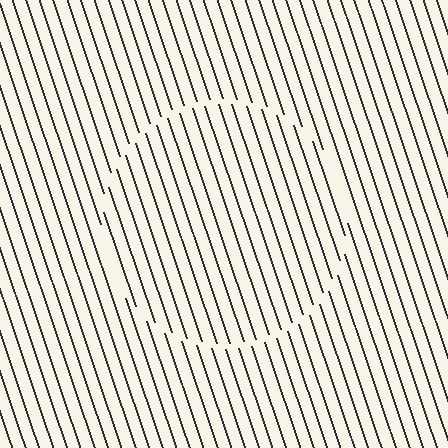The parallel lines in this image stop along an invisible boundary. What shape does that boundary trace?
An illusory circle. The interior of the shape contains the same grating, shifted by half a period — the contour is defined by the phase discontinuity where line-ends from the inner and outer gratings abut.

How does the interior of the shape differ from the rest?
The interior of the shape contains the same grating, shifted by half a period — the contour is defined by the phase discontinuity where line-ends from the inner and outer gratings abut.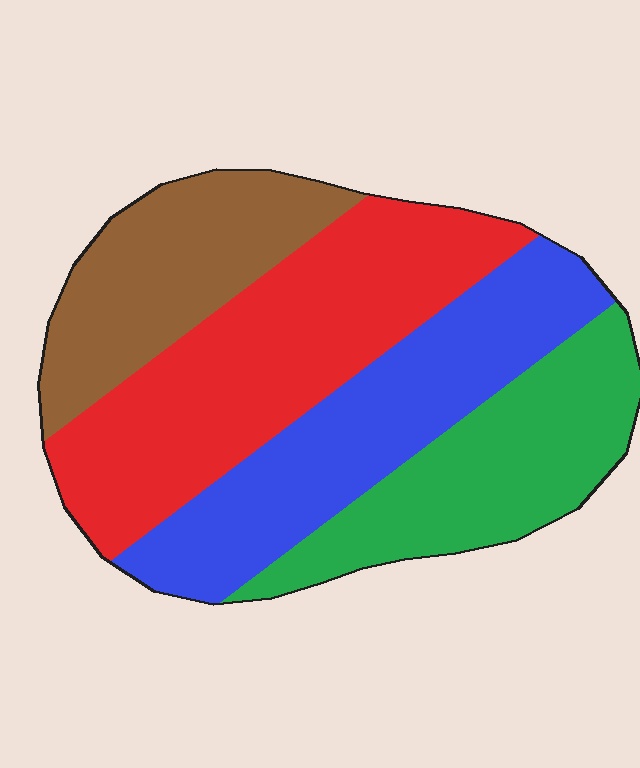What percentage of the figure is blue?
Blue takes up about one quarter (1/4) of the figure.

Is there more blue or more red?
Red.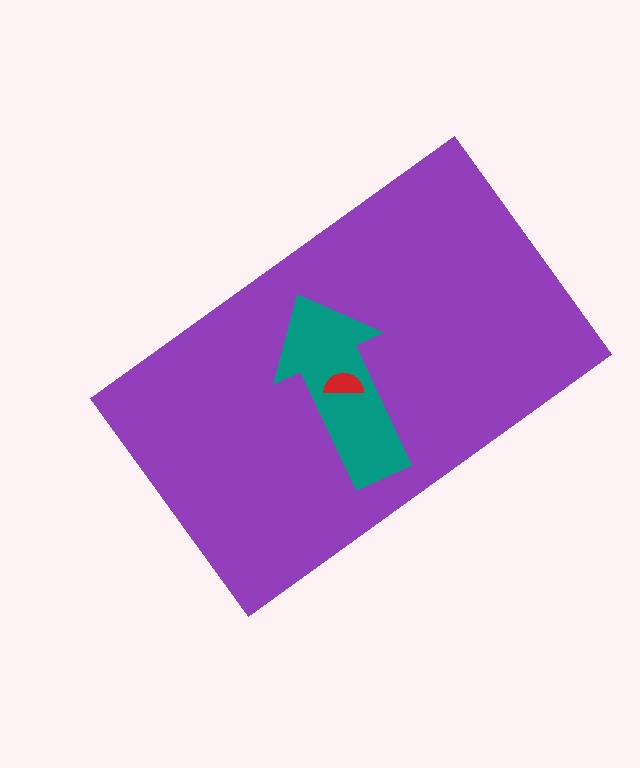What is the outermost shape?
The purple rectangle.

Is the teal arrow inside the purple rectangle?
Yes.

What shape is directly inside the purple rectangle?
The teal arrow.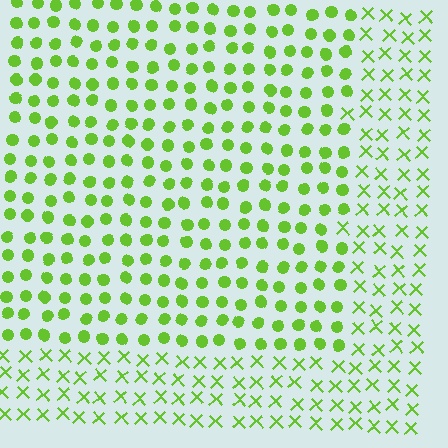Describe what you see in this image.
The image is filled with small lime elements arranged in a uniform grid. A rectangle-shaped region contains circles, while the surrounding area contains X marks. The boundary is defined purely by the change in element shape.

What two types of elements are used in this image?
The image uses circles inside the rectangle region and X marks outside it.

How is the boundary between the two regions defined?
The boundary is defined by a change in element shape: circles inside vs. X marks outside. All elements share the same color and spacing.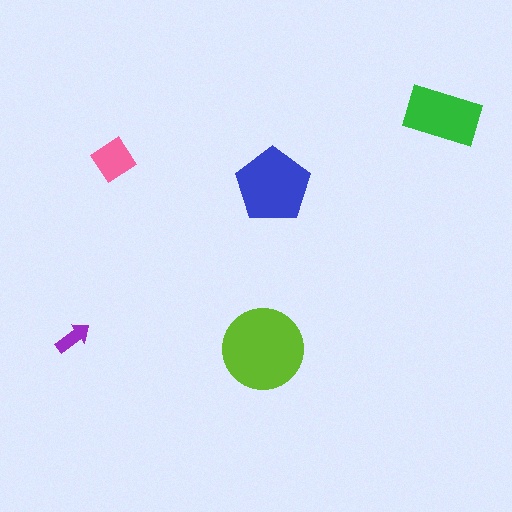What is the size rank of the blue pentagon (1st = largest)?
2nd.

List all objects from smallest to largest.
The purple arrow, the pink diamond, the green rectangle, the blue pentagon, the lime circle.